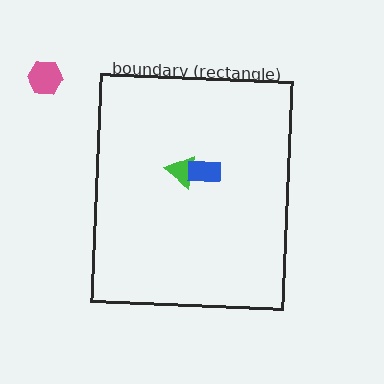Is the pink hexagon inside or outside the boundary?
Outside.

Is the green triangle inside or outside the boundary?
Inside.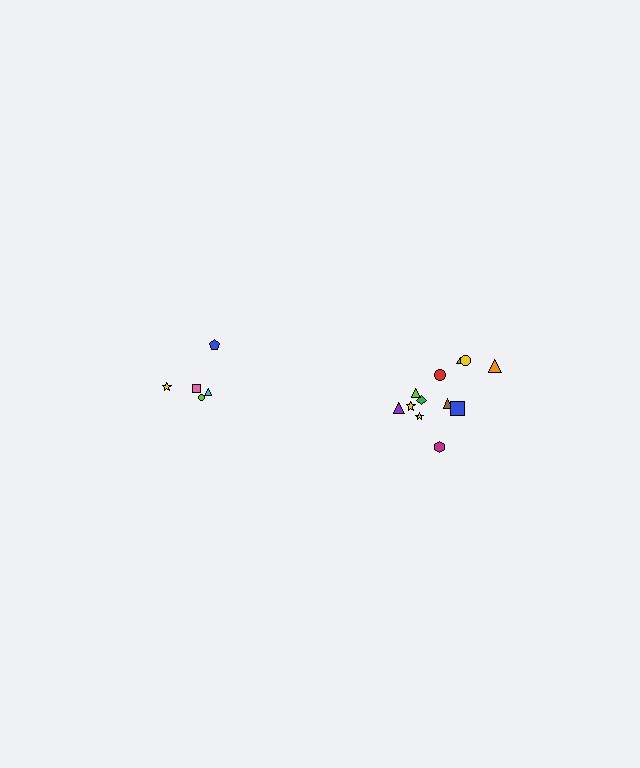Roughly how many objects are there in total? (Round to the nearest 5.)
Roughly 15 objects in total.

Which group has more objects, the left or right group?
The right group.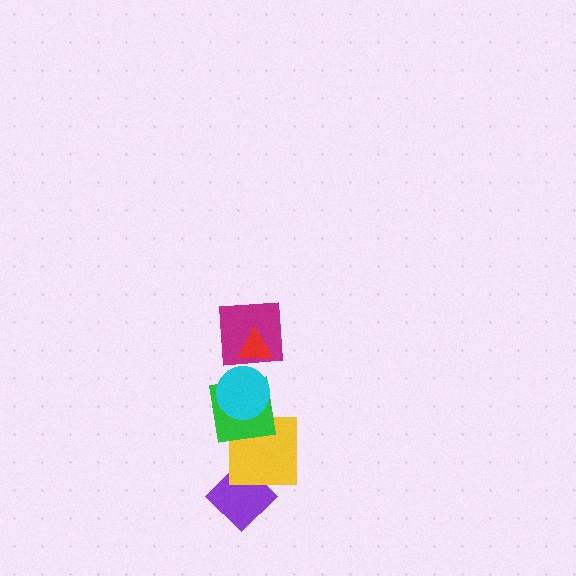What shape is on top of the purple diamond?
The yellow square is on top of the purple diamond.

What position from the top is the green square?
The green square is 4th from the top.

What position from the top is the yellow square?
The yellow square is 5th from the top.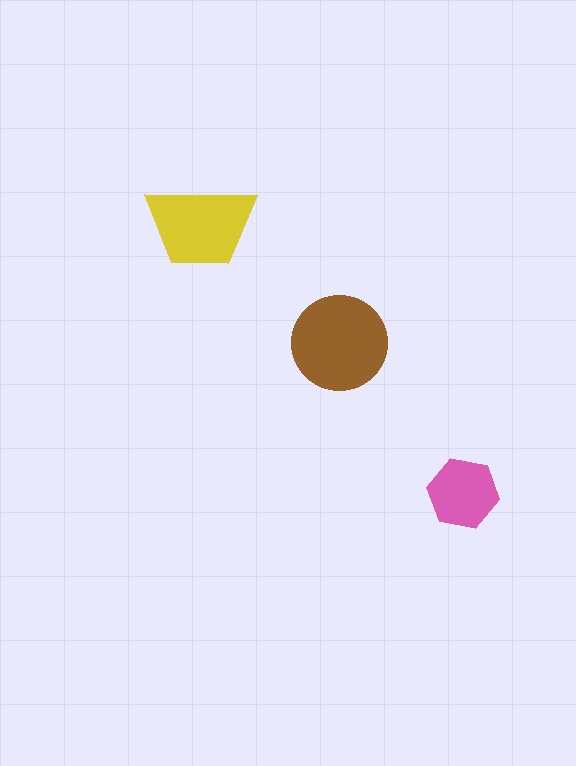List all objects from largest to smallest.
The brown circle, the yellow trapezoid, the pink hexagon.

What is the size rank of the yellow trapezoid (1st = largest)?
2nd.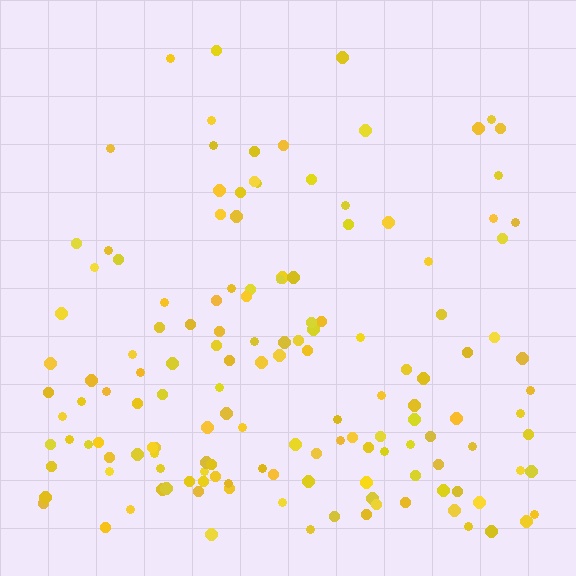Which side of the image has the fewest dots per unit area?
The top.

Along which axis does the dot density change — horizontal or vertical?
Vertical.